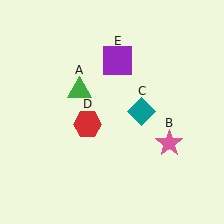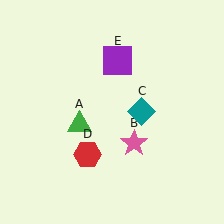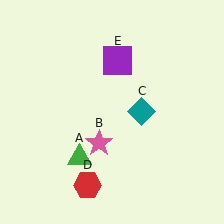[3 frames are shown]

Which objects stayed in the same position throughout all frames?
Teal diamond (object C) and purple square (object E) remained stationary.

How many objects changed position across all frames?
3 objects changed position: green triangle (object A), pink star (object B), red hexagon (object D).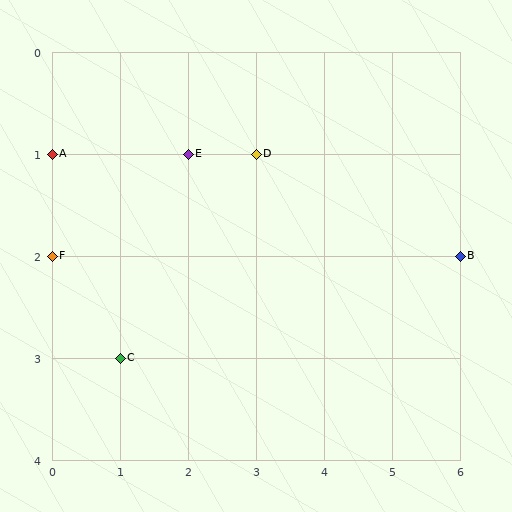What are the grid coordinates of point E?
Point E is at grid coordinates (2, 1).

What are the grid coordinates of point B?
Point B is at grid coordinates (6, 2).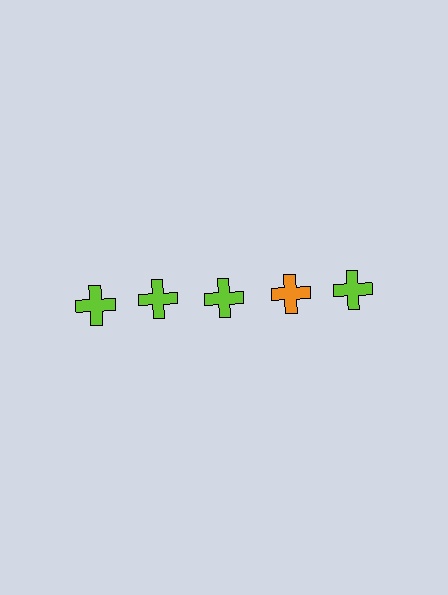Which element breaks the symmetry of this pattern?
The orange cross in the top row, second from right column breaks the symmetry. All other shapes are lime crosses.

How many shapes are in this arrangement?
There are 5 shapes arranged in a grid pattern.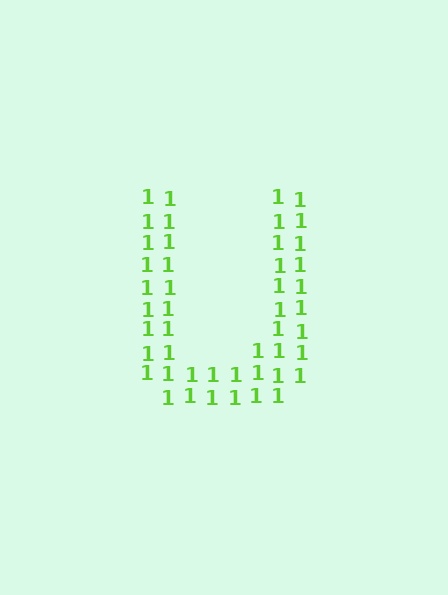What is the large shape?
The large shape is the letter U.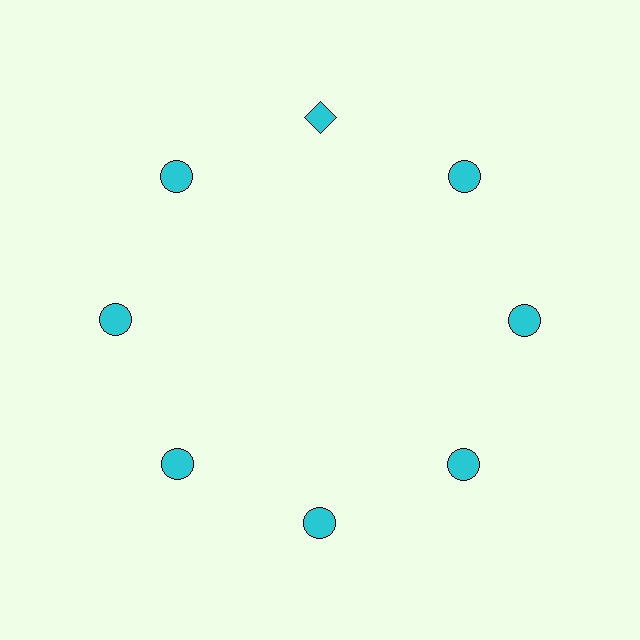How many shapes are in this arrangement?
There are 8 shapes arranged in a ring pattern.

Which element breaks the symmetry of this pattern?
The cyan diamond at roughly the 12 o'clock position breaks the symmetry. All other shapes are cyan circles.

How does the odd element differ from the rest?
It has a different shape: diamond instead of circle.